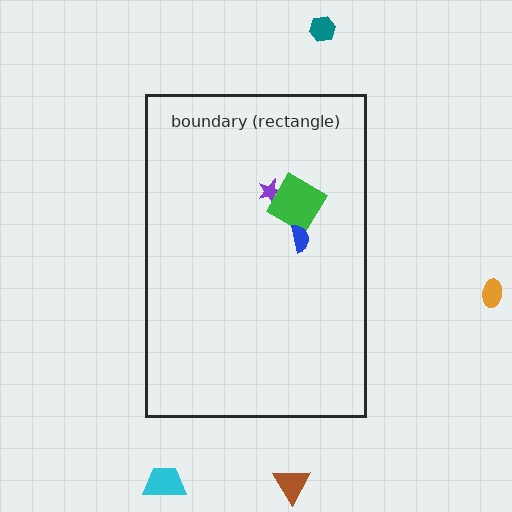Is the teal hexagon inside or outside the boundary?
Outside.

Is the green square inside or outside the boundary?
Inside.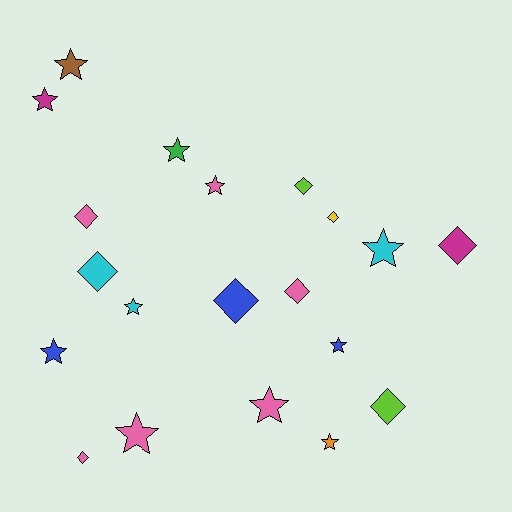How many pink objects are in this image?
There are 6 pink objects.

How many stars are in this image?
There are 11 stars.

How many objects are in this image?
There are 20 objects.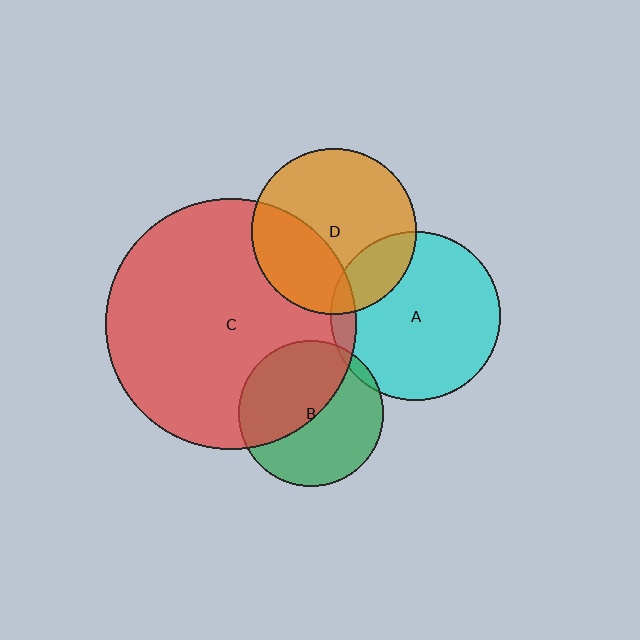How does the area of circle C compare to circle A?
Approximately 2.2 times.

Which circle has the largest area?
Circle C (red).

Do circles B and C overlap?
Yes.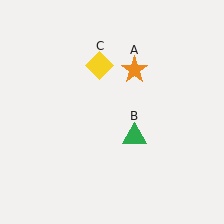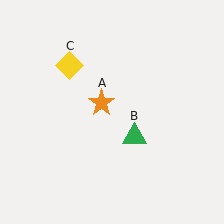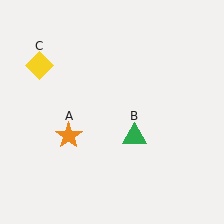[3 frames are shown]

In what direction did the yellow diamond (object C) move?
The yellow diamond (object C) moved left.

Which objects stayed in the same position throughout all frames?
Green triangle (object B) remained stationary.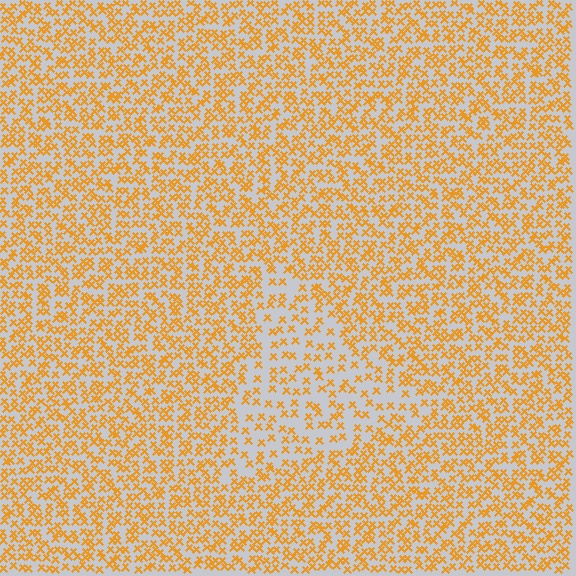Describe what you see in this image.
The image contains small orange elements arranged at two different densities. A triangle-shaped region is visible where the elements are less densely packed than the surrounding area.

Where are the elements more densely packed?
The elements are more densely packed outside the triangle boundary.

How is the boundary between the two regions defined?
The boundary is defined by a change in element density (approximately 1.9x ratio). All elements are the same color, size, and shape.